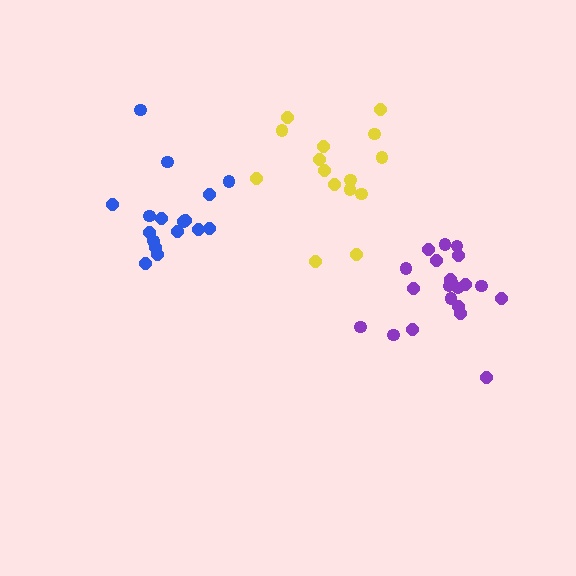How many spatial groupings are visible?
There are 3 spatial groupings.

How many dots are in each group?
Group 1: 15 dots, Group 2: 21 dots, Group 3: 17 dots (53 total).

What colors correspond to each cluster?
The clusters are colored: yellow, purple, blue.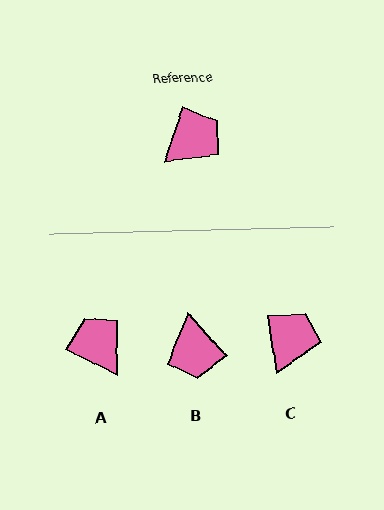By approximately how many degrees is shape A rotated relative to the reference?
Approximately 83 degrees counter-clockwise.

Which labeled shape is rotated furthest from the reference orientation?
B, about 120 degrees away.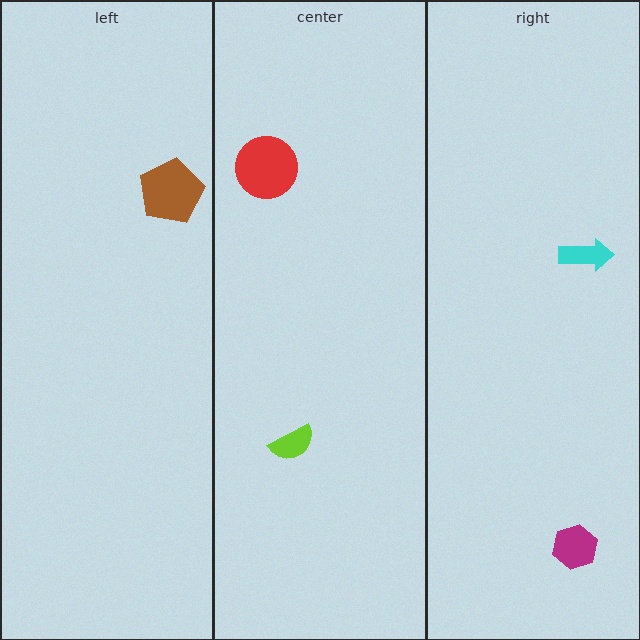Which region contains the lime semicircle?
The center region.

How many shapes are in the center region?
2.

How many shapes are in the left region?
1.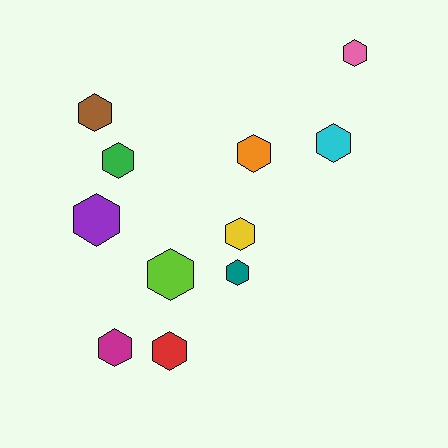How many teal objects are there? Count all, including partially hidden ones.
There is 1 teal object.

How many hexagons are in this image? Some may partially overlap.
There are 11 hexagons.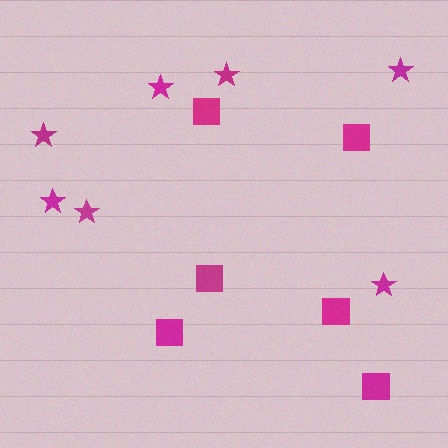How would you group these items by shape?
There are 2 groups: one group of squares (6) and one group of stars (7).